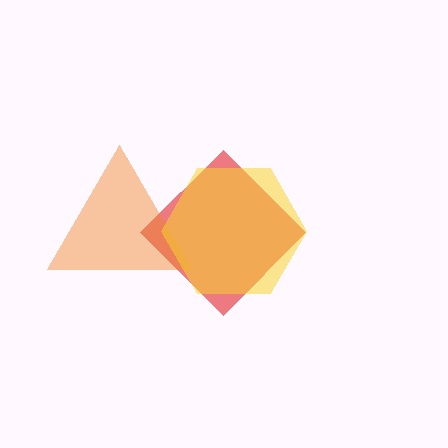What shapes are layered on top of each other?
The layered shapes are: a red diamond, an orange triangle, a yellow hexagon.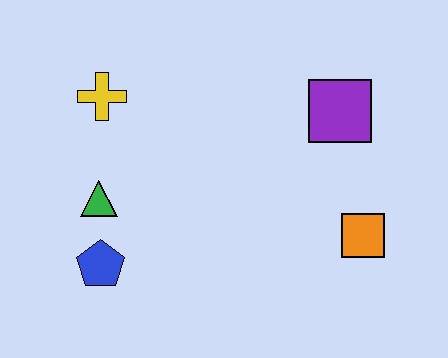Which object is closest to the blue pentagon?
The green triangle is closest to the blue pentagon.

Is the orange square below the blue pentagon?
No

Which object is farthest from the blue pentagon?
The purple square is farthest from the blue pentagon.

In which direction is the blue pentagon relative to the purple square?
The blue pentagon is to the left of the purple square.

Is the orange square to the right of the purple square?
Yes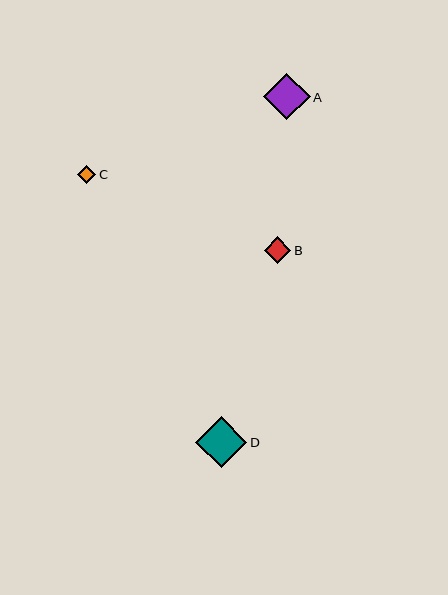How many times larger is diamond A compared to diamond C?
Diamond A is approximately 2.5 times the size of diamond C.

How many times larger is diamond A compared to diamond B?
Diamond A is approximately 1.8 times the size of diamond B.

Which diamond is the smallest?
Diamond C is the smallest with a size of approximately 18 pixels.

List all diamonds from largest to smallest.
From largest to smallest: D, A, B, C.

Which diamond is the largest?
Diamond D is the largest with a size of approximately 51 pixels.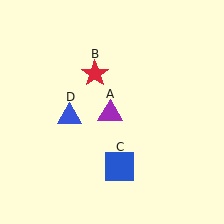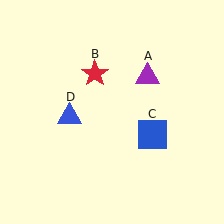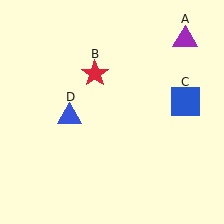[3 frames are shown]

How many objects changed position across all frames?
2 objects changed position: purple triangle (object A), blue square (object C).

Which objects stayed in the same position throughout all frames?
Red star (object B) and blue triangle (object D) remained stationary.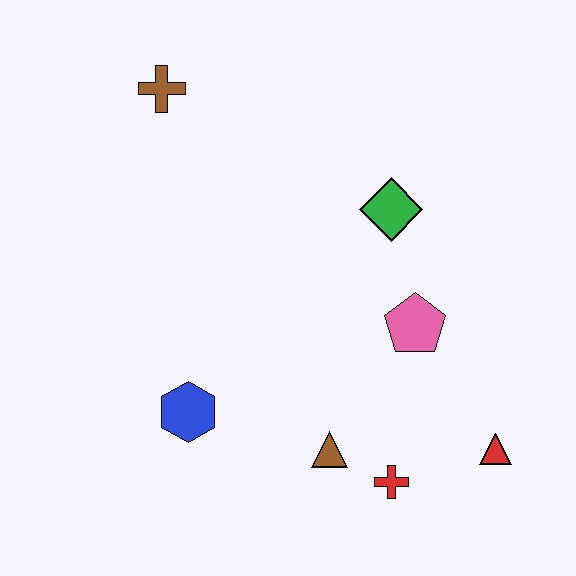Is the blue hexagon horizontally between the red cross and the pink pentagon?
No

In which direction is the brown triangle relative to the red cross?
The brown triangle is to the left of the red cross.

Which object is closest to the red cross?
The brown triangle is closest to the red cross.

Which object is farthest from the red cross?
The brown cross is farthest from the red cross.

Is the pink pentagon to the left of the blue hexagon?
No